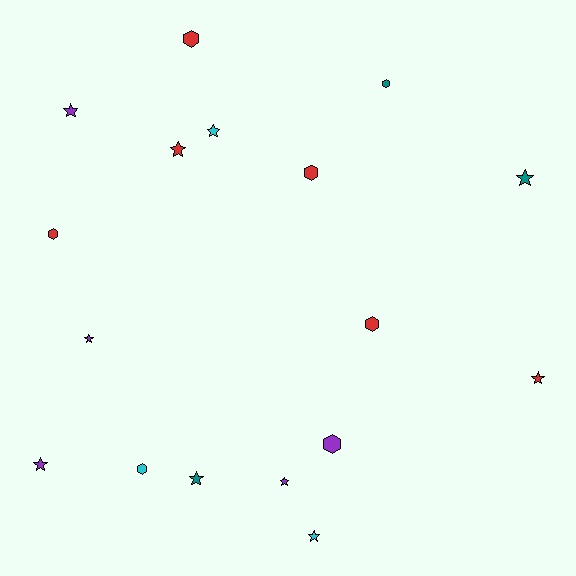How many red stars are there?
There are 2 red stars.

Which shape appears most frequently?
Star, with 10 objects.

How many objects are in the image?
There are 17 objects.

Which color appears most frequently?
Red, with 6 objects.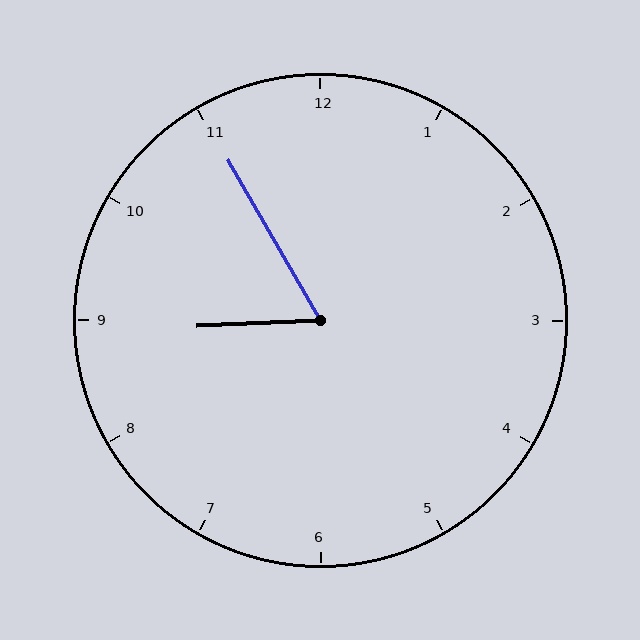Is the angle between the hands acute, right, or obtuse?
It is acute.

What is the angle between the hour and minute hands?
Approximately 62 degrees.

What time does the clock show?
8:55.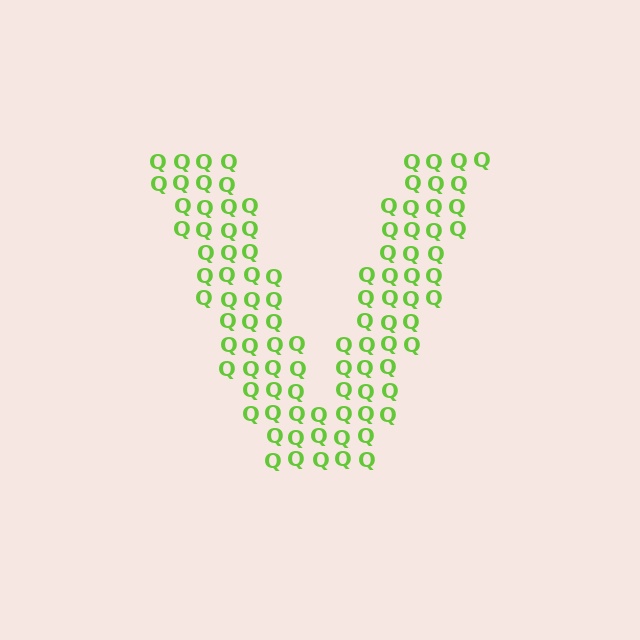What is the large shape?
The large shape is the letter V.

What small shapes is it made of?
It is made of small letter Q's.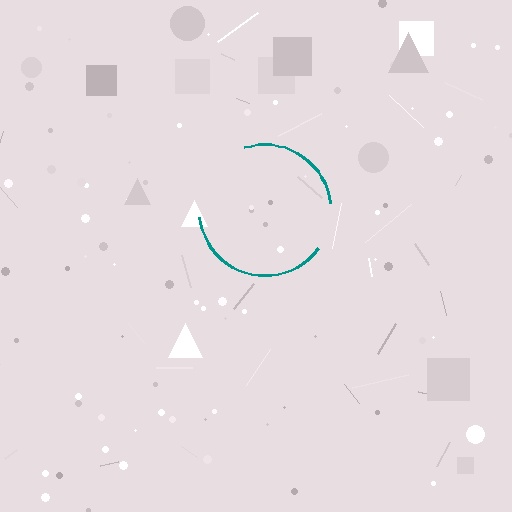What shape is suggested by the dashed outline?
The dashed outline suggests a circle.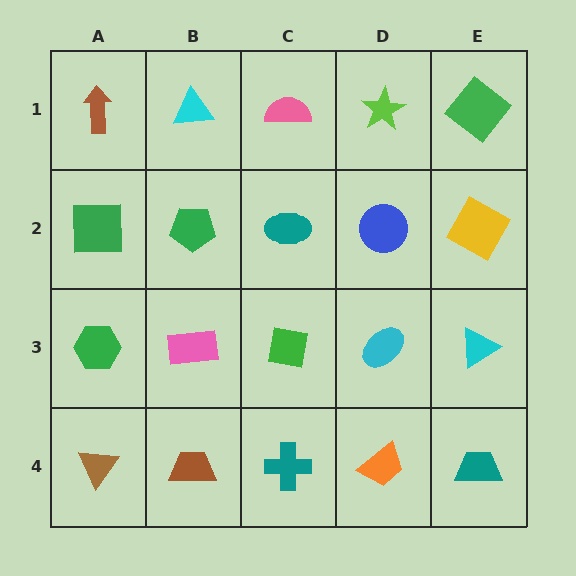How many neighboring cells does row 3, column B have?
4.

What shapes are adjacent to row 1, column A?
A green square (row 2, column A), a cyan triangle (row 1, column B).